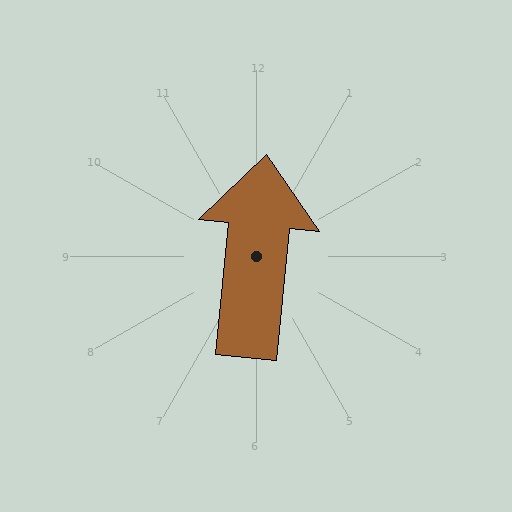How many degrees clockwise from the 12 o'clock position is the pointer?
Approximately 6 degrees.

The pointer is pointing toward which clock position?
Roughly 12 o'clock.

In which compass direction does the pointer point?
North.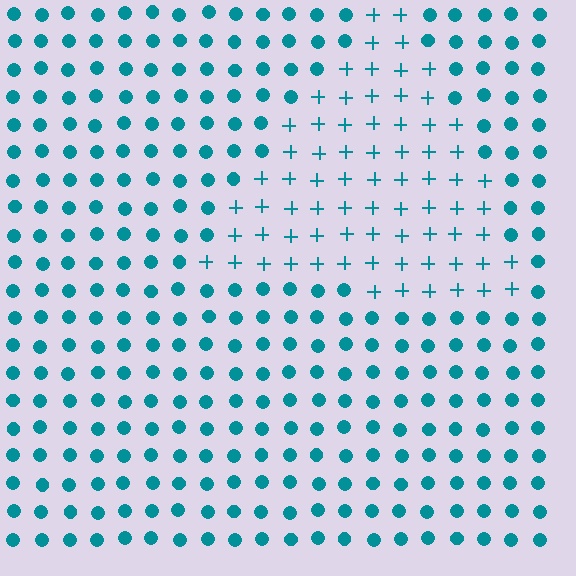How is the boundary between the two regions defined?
The boundary is defined by a change in element shape: plus signs inside vs. circles outside. All elements share the same color and spacing.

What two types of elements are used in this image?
The image uses plus signs inside the triangle region and circles outside it.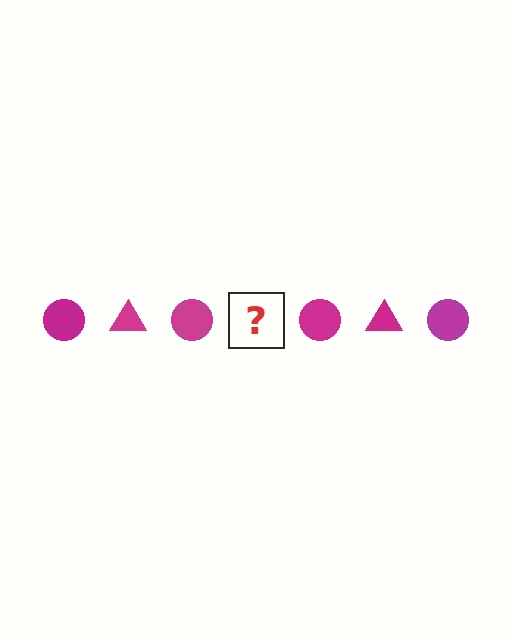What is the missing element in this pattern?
The missing element is a magenta triangle.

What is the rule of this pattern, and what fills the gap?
The rule is that the pattern cycles through circle, triangle shapes in magenta. The gap should be filled with a magenta triangle.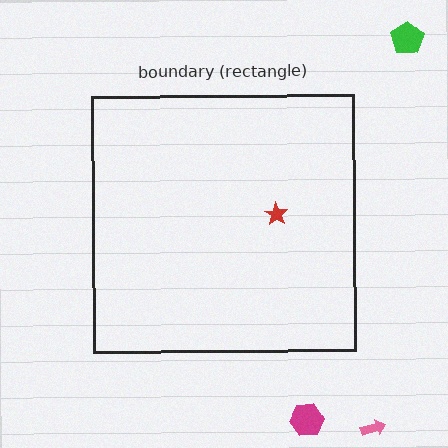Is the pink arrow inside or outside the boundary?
Outside.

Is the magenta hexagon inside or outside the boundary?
Outside.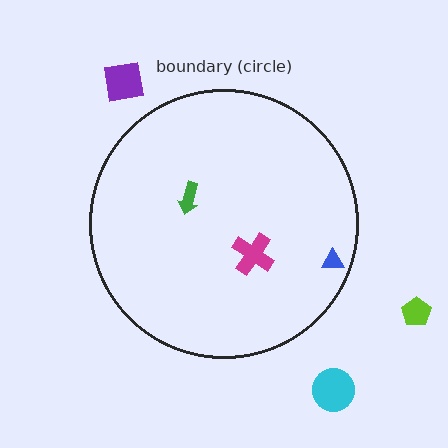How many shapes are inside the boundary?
3 inside, 3 outside.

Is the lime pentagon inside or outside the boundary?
Outside.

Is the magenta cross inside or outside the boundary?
Inside.